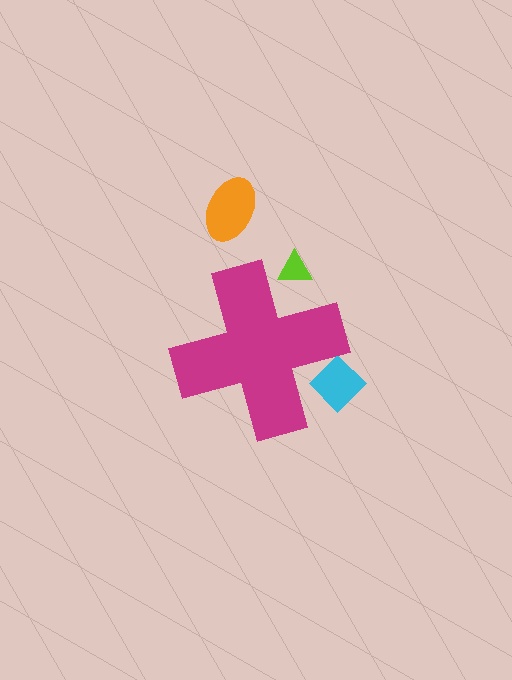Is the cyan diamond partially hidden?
Yes, the cyan diamond is partially hidden behind the magenta cross.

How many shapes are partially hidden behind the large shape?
2 shapes are partially hidden.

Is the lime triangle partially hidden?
Yes, the lime triangle is partially hidden behind the magenta cross.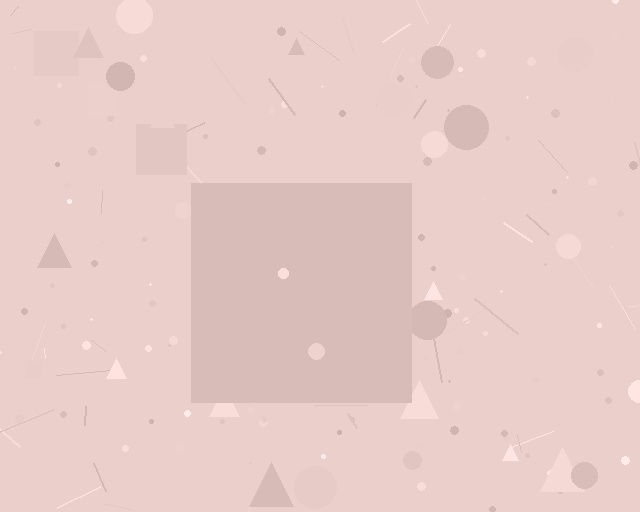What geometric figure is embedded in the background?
A square is embedded in the background.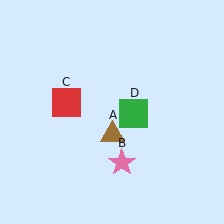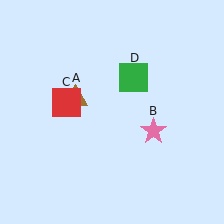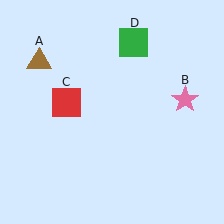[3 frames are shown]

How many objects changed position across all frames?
3 objects changed position: brown triangle (object A), pink star (object B), green square (object D).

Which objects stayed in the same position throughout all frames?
Red square (object C) remained stationary.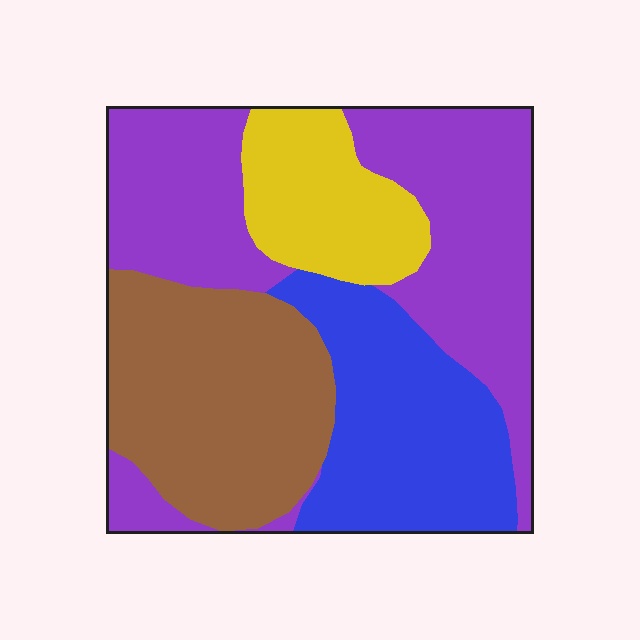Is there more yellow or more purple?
Purple.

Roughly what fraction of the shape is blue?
Blue takes up about one fifth (1/5) of the shape.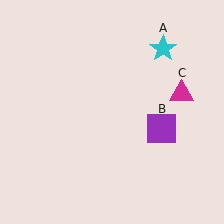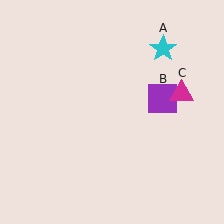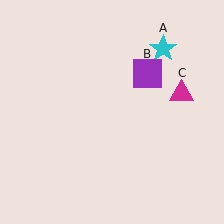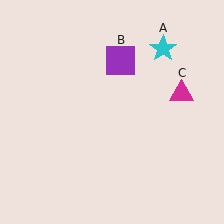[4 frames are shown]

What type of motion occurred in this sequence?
The purple square (object B) rotated counterclockwise around the center of the scene.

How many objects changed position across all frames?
1 object changed position: purple square (object B).